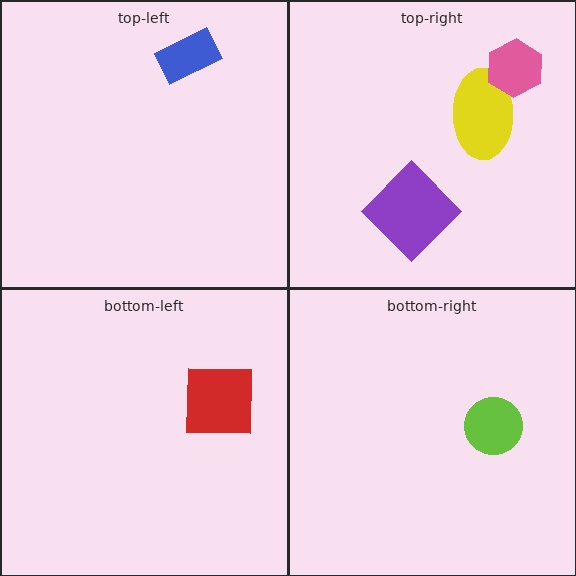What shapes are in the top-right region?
The yellow ellipse, the pink hexagon, the purple diamond.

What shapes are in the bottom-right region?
The lime circle.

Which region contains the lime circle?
The bottom-right region.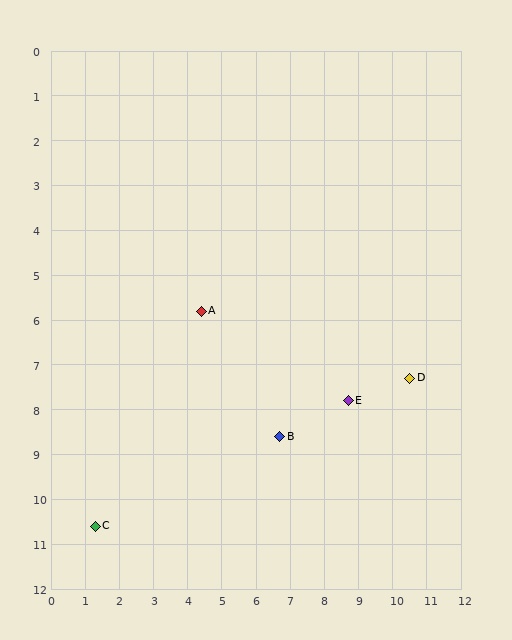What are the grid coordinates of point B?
Point B is at approximately (6.7, 8.6).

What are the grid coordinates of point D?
Point D is at approximately (10.5, 7.3).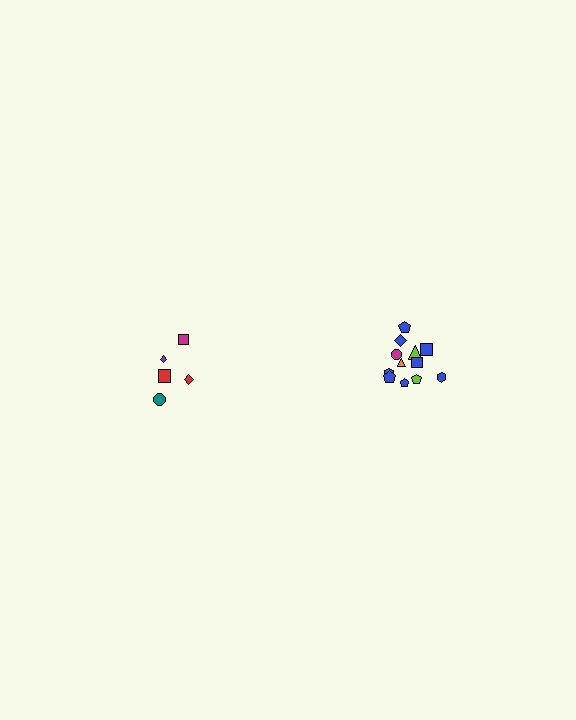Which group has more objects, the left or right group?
The right group.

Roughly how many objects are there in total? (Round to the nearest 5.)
Roughly 15 objects in total.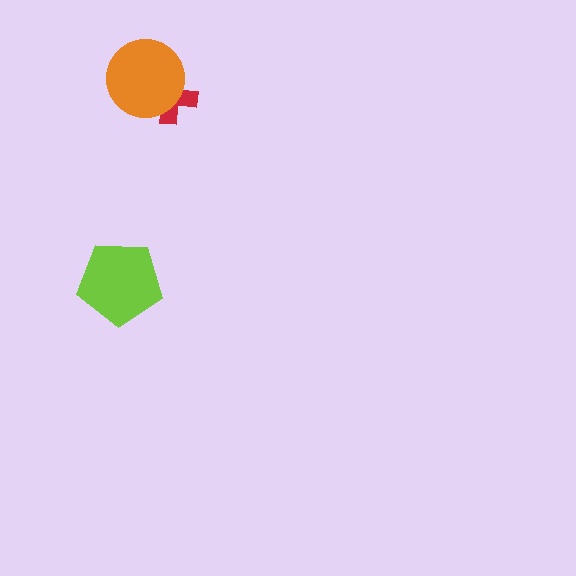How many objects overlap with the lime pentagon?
0 objects overlap with the lime pentagon.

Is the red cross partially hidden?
Yes, it is partially covered by another shape.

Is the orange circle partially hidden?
No, no other shape covers it.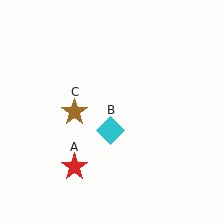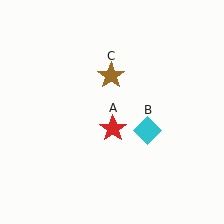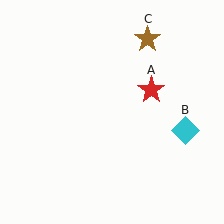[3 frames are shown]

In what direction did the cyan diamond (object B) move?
The cyan diamond (object B) moved right.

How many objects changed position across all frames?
3 objects changed position: red star (object A), cyan diamond (object B), brown star (object C).